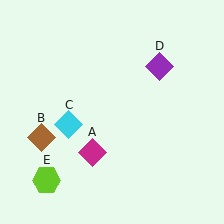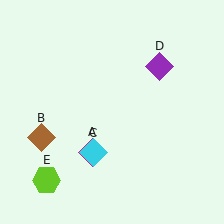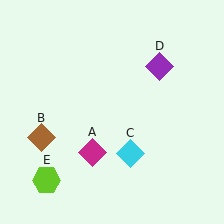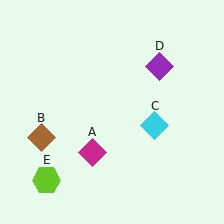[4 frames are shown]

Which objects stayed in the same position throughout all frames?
Magenta diamond (object A) and brown diamond (object B) and purple diamond (object D) and lime hexagon (object E) remained stationary.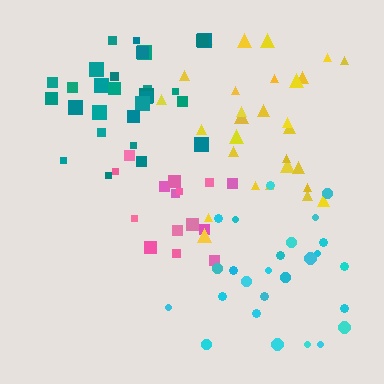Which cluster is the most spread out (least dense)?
Yellow.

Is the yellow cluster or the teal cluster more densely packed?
Teal.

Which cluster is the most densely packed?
Teal.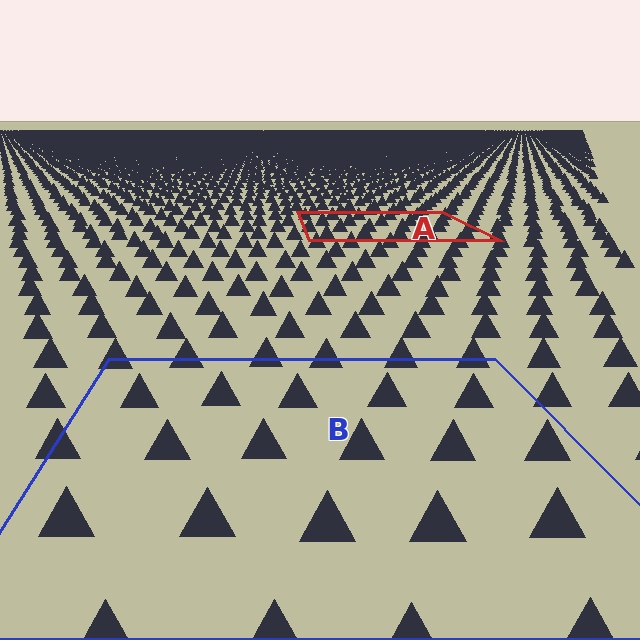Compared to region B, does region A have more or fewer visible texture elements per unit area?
Region A has more texture elements per unit area — they are packed more densely because it is farther away.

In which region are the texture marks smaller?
The texture marks are smaller in region A, because it is farther away.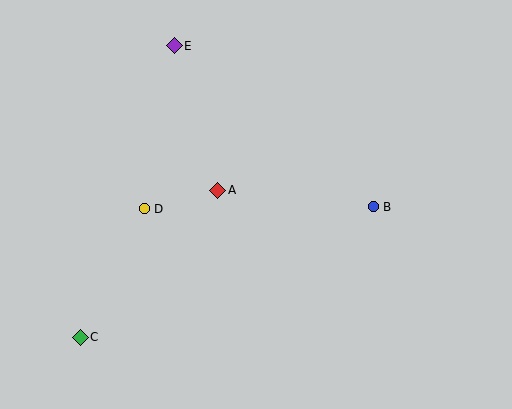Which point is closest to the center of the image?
Point A at (218, 190) is closest to the center.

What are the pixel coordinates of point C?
Point C is at (80, 337).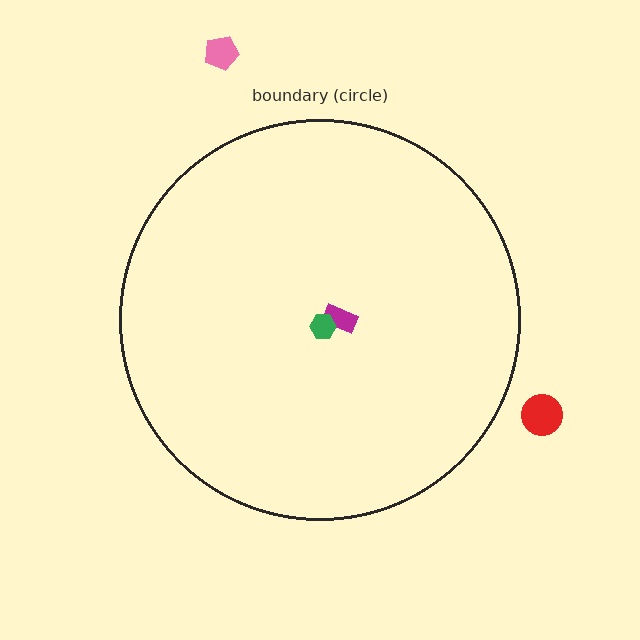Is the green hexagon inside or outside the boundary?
Inside.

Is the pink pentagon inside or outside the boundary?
Outside.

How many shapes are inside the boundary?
2 inside, 2 outside.